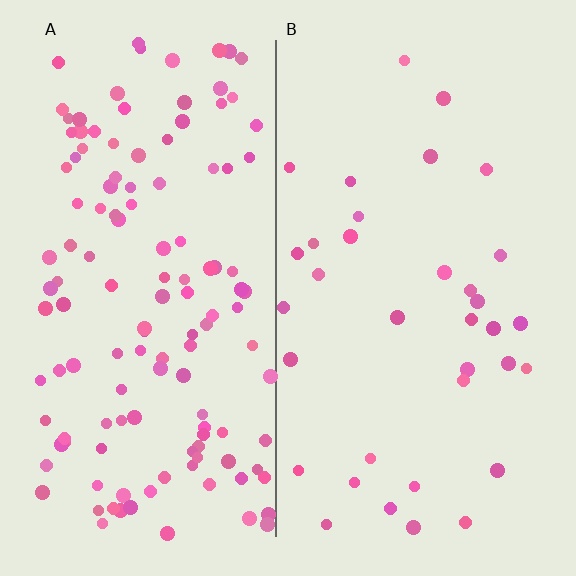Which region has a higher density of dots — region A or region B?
A (the left).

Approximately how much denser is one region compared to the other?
Approximately 3.7× — region A over region B.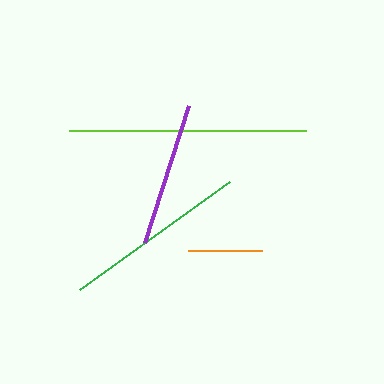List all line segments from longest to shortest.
From longest to shortest: lime, green, purple, orange.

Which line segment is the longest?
The lime line is the longest at approximately 238 pixels.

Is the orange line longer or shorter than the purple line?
The purple line is longer than the orange line.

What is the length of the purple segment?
The purple segment is approximately 144 pixels long.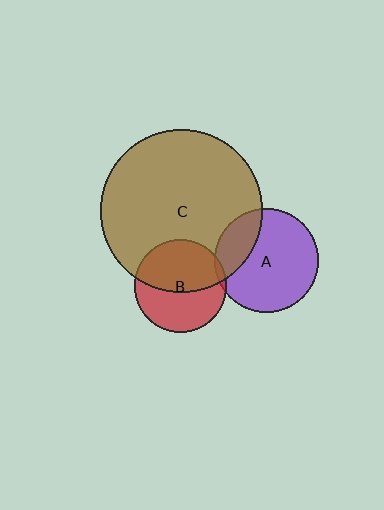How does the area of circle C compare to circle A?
Approximately 2.4 times.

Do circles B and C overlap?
Yes.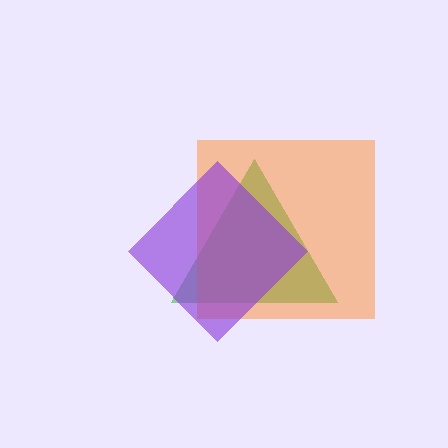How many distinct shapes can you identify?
There are 3 distinct shapes: a green triangle, an orange square, a purple diamond.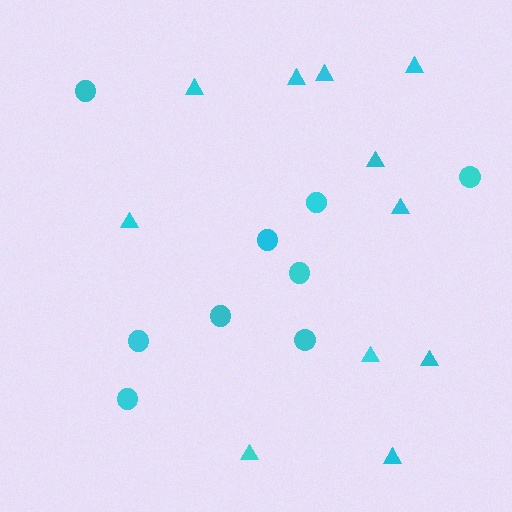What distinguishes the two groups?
There are 2 groups: one group of triangles (11) and one group of circles (9).